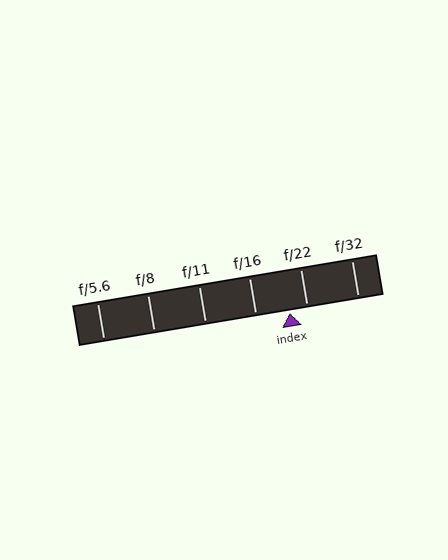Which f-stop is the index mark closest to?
The index mark is closest to f/22.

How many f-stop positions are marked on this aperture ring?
There are 6 f-stop positions marked.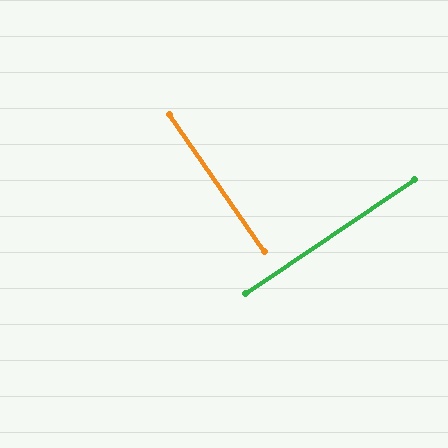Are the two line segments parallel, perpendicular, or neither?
Perpendicular — they meet at approximately 89°.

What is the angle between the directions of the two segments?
Approximately 89 degrees.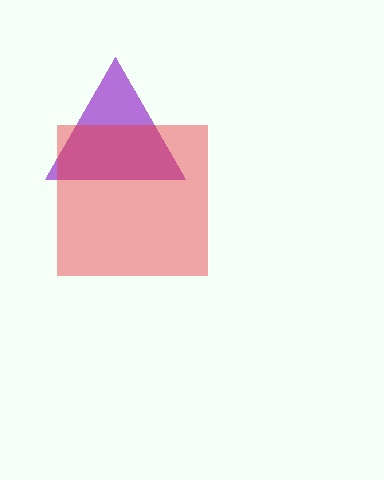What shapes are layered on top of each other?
The layered shapes are: a purple triangle, a red square.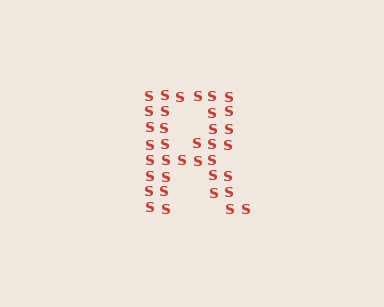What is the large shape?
The large shape is the letter R.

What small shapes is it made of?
It is made of small letter S's.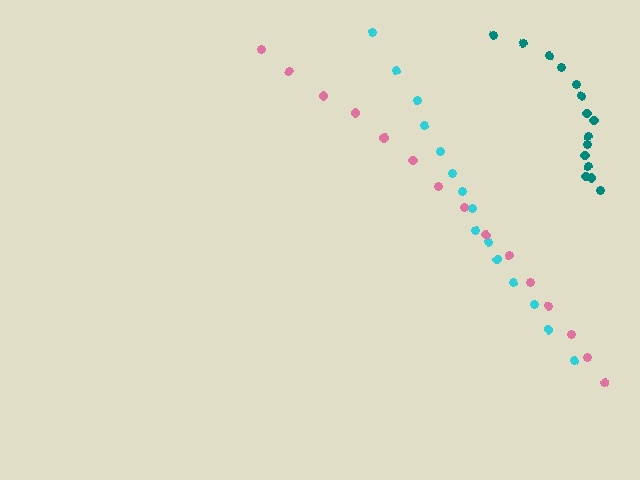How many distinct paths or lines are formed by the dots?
There are 3 distinct paths.